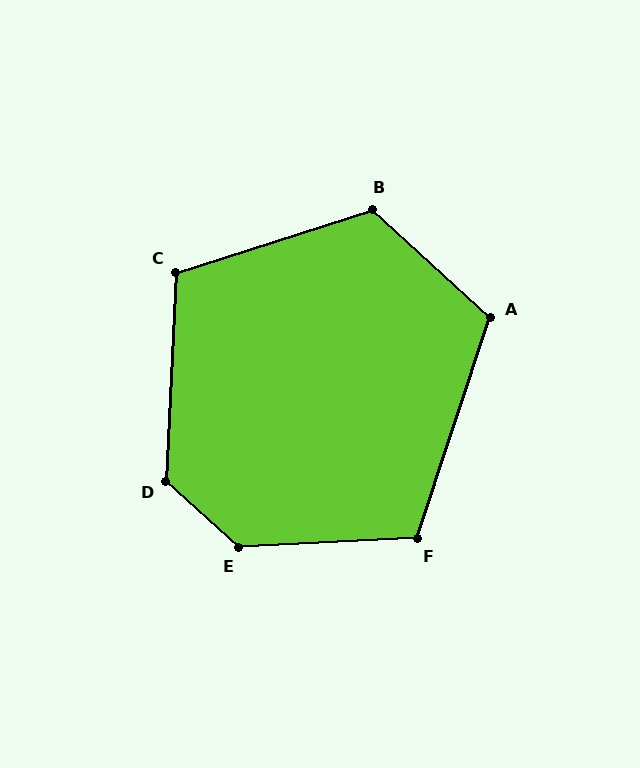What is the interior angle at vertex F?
Approximately 111 degrees (obtuse).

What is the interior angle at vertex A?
Approximately 114 degrees (obtuse).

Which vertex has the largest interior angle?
E, at approximately 135 degrees.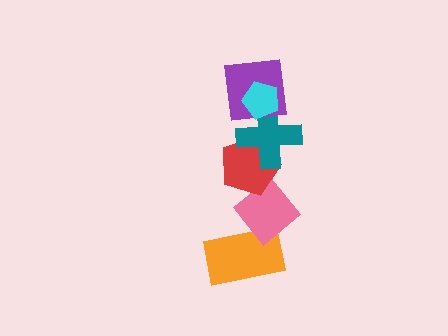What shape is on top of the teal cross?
The purple square is on top of the teal cross.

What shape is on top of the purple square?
The cyan pentagon is on top of the purple square.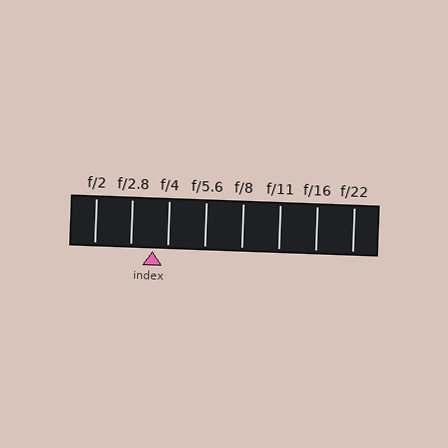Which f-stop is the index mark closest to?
The index mark is closest to f/4.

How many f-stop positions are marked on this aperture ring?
There are 8 f-stop positions marked.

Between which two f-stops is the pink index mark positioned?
The index mark is between f/2.8 and f/4.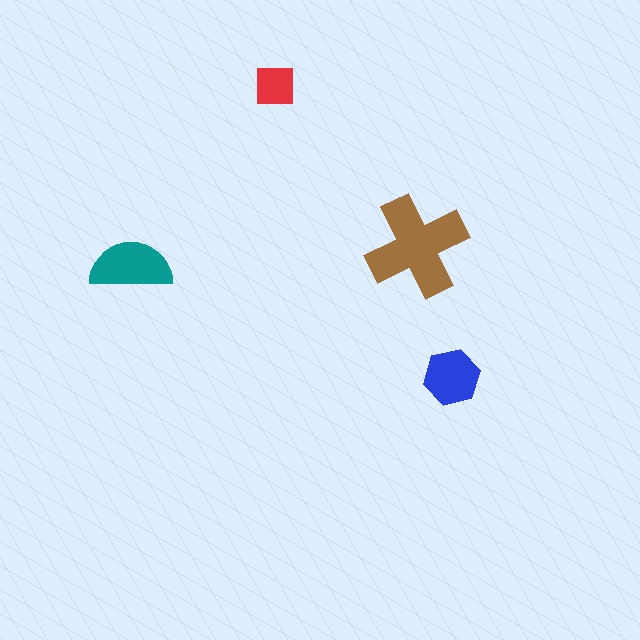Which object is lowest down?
The blue hexagon is bottommost.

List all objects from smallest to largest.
The red square, the blue hexagon, the teal semicircle, the brown cross.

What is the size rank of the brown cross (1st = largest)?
1st.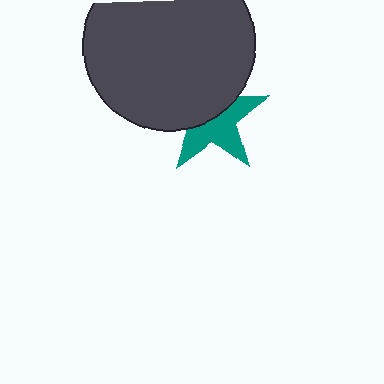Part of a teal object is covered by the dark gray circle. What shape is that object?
It is a star.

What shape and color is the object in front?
The object in front is a dark gray circle.